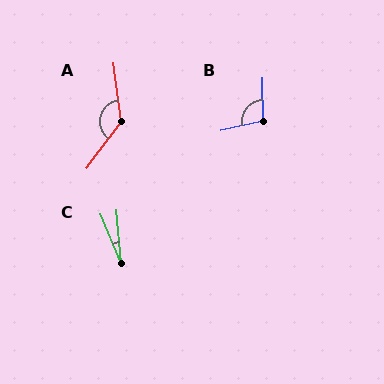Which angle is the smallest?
C, at approximately 19 degrees.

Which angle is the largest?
A, at approximately 135 degrees.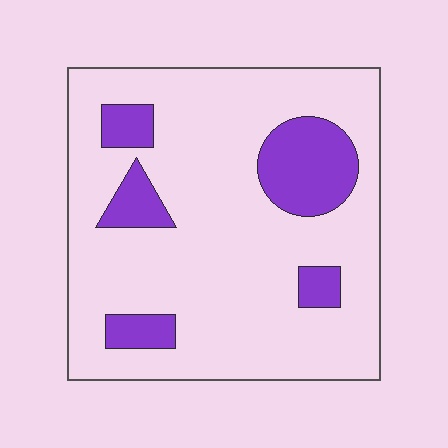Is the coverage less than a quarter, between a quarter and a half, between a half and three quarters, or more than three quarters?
Less than a quarter.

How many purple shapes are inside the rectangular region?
5.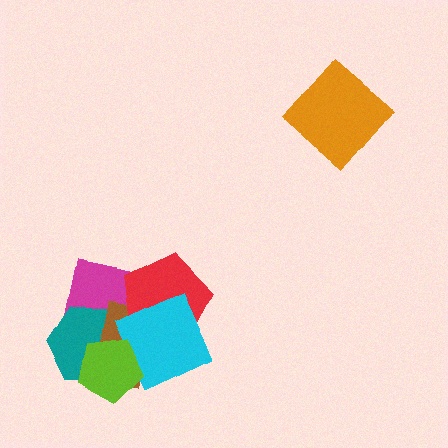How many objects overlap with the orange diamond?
0 objects overlap with the orange diamond.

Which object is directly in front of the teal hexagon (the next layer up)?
The brown rectangle is directly in front of the teal hexagon.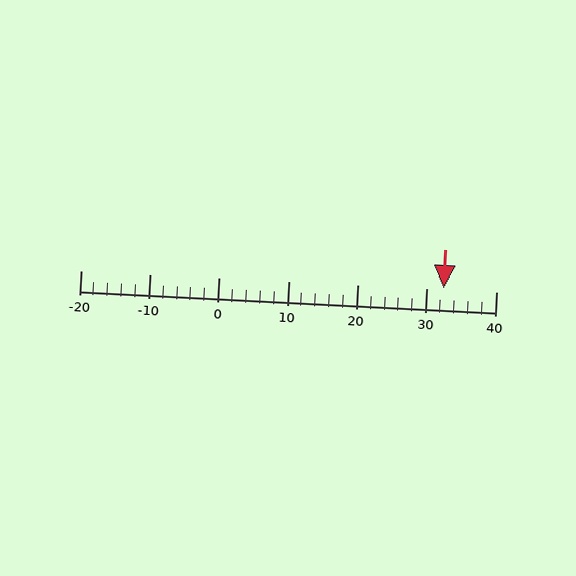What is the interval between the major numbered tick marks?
The major tick marks are spaced 10 units apart.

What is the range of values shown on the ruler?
The ruler shows values from -20 to 40.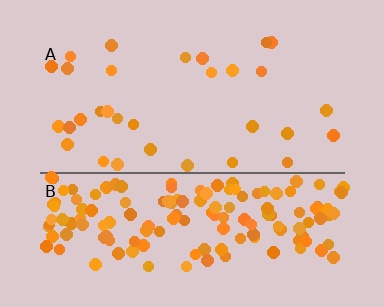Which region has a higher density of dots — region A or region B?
B (the bottom).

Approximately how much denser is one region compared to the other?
Approximately 5.1× — region B over region A.